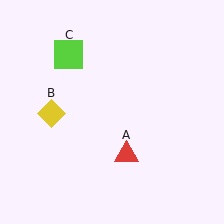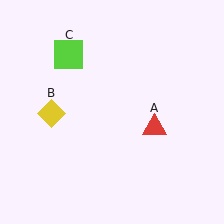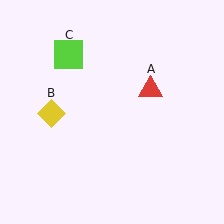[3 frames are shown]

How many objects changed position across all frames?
1 object changed position: red triangle (object A).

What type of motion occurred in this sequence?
The red triangle (object A) rotated counterclockwise around the center of the scene.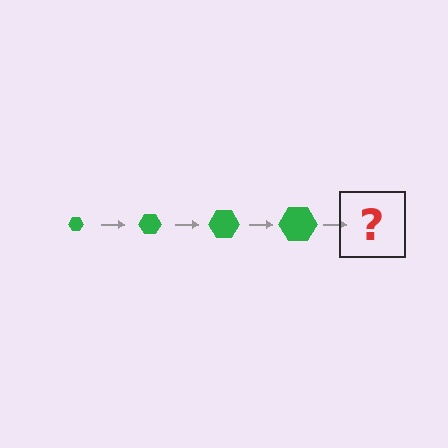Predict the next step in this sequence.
The next step is a green hexagon, larger than the previous one.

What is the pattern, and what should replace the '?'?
The pattern is that the hexagon gets progressively larger each step. The '?' should be a green hexagon, larger than the previous one.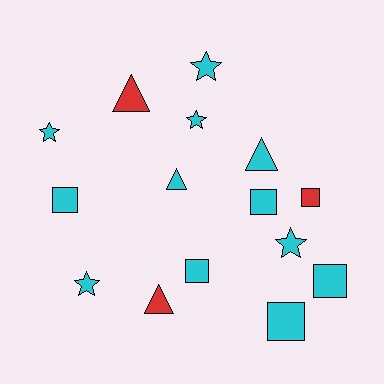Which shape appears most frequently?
Square, with 6 objects.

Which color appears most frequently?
Cyan, with 12 objects.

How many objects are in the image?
There are 15 objects.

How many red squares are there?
There is 1 red square.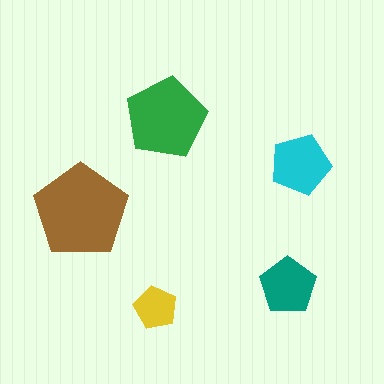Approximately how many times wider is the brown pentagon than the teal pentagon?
About 1.5 times wider.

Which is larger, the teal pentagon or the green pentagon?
The green one.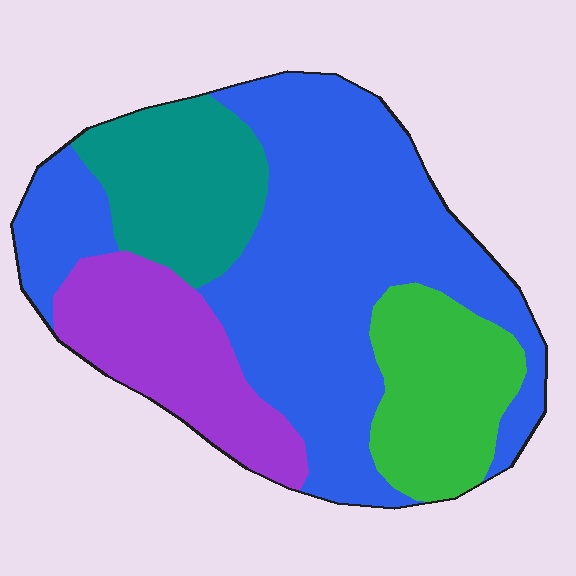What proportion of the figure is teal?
Teal covers about 15% of the figure.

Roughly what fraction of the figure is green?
Green takes up about one sixth (1/6) of the figure.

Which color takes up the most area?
Blue, at roughly 50%.